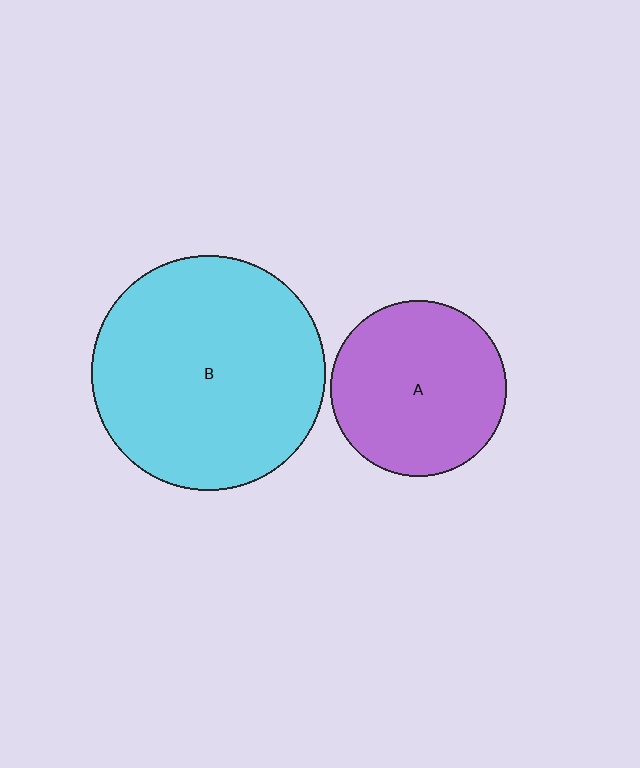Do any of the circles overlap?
No, none of the circles overlap.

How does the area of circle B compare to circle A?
Approximately 1.8 times.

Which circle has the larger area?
Circle B (cyan).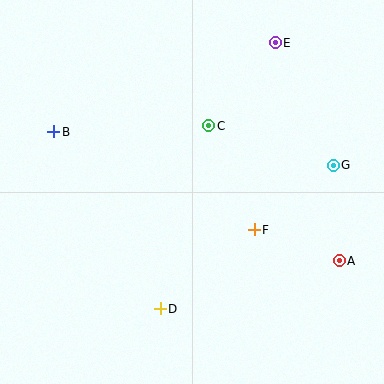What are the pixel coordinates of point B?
Point B is at (54, 132).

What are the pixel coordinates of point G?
Point G is at (333, 165).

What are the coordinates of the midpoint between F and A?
The midpoint between F and A is at (297, 245).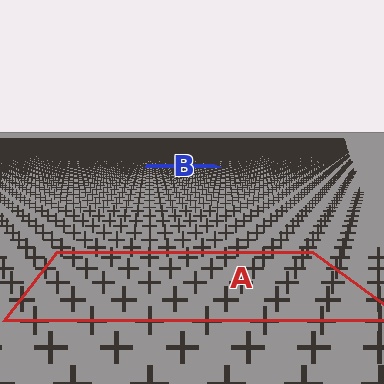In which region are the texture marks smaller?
The texture marks are smaller in region B, because it is farther away.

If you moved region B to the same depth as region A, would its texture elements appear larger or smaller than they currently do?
They would appear larger. At a closer depth, the same texture elements are projected at a bigger on-screen size.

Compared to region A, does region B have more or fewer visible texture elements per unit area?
Region B has more texture elements per unit area — they are packed more densely because it is farther away.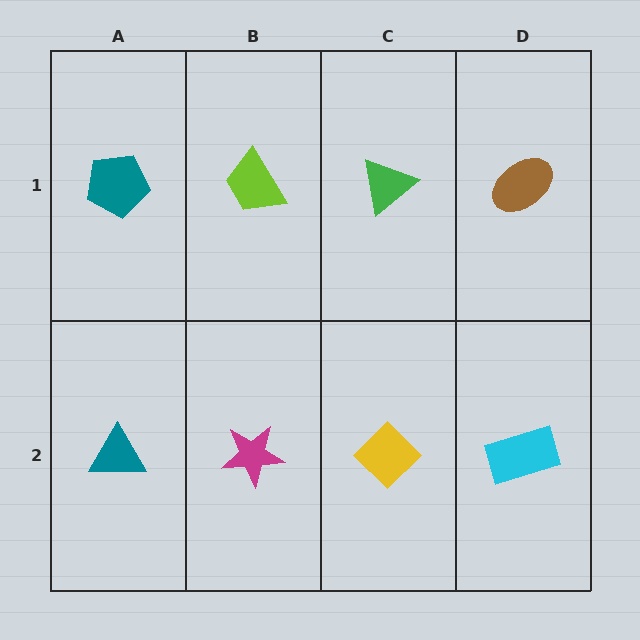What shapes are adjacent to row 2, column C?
A green triangle (row 1, column C), a magenta star (row 2, column B), a cyan rectangle (row 2, column D).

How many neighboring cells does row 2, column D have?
2.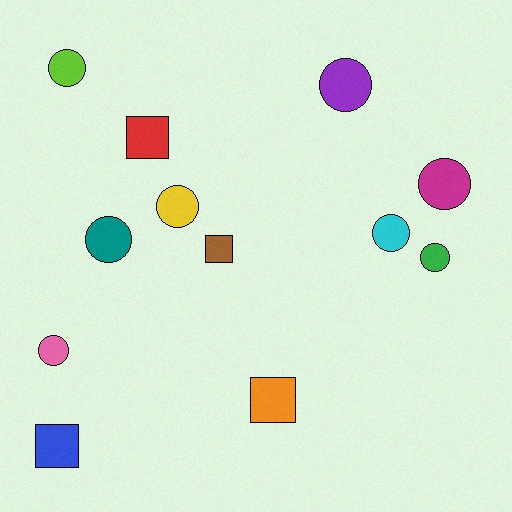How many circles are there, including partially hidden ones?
There are 8 circles.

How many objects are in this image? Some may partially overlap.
There are 12 objects.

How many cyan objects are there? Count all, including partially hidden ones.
There is 1 cyan object.